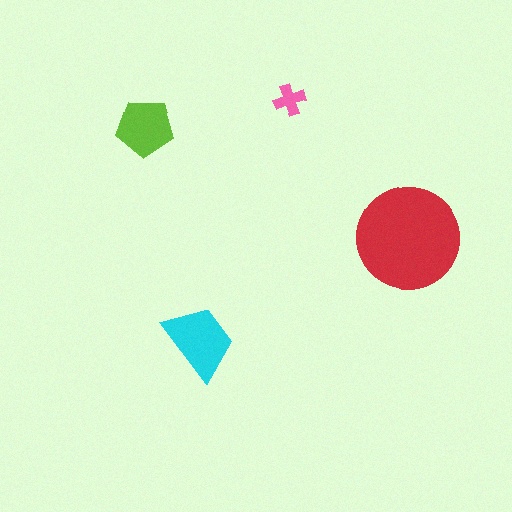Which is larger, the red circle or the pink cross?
The red circle.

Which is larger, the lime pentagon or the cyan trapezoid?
The cyan trapezoid.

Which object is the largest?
The red circle.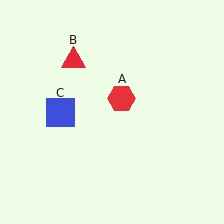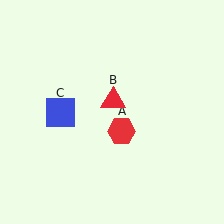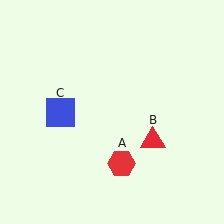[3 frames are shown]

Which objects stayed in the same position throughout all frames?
Blue square (object C) remained stationary.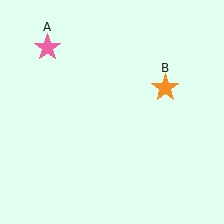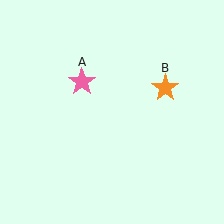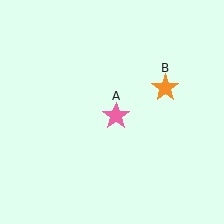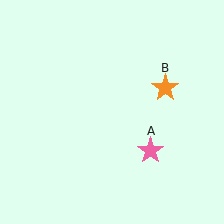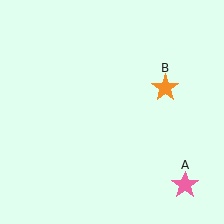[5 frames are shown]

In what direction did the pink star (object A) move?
The pink star (object A) moved down and to the right.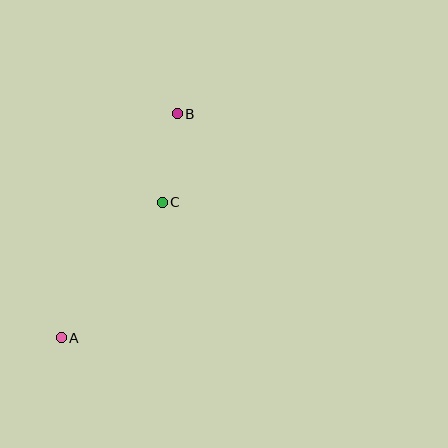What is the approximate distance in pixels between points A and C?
The distance between A and C is approximately 169 pixels.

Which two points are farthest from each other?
Points A and B are farthest from each other.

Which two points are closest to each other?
Points B and C are closest to each other.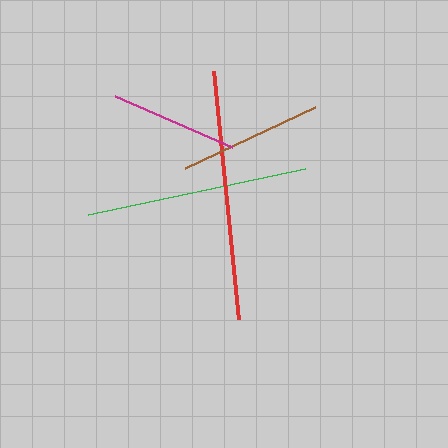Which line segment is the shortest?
The magenta line is the shortest at approximately 127 pixels.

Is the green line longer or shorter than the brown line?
The green line is longer than the brown line.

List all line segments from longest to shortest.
From longest to shortest: red, green, brown, magenta.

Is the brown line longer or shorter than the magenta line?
The brown line is longer than the magenta line.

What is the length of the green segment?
The green segment is approximately 222 pixels long.